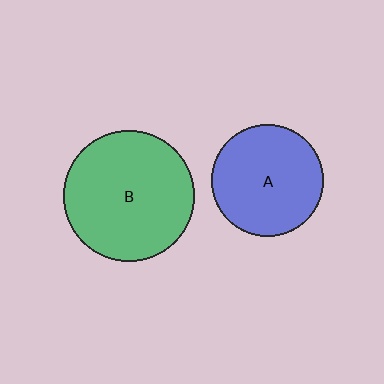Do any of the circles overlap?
No, none of the circles overlap.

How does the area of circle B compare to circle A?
Approximately 1.4 times.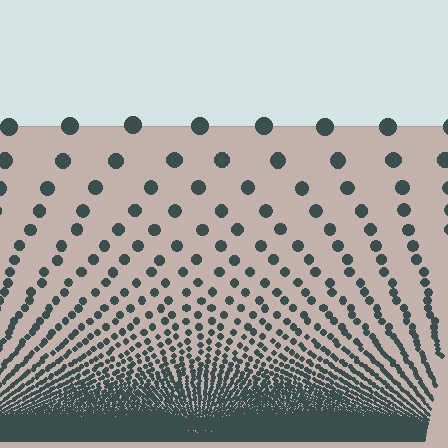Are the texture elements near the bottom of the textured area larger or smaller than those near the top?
Smaller. The gradient is inverted — elements near the bottom are smaller and denser.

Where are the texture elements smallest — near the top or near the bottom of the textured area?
Near the bottom.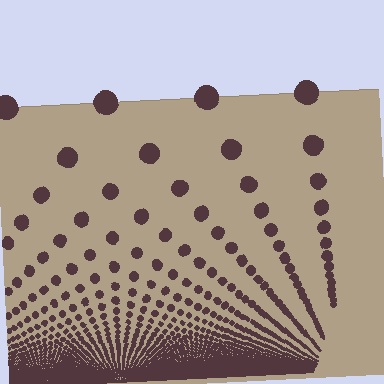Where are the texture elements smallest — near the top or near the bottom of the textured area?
Near the bottom.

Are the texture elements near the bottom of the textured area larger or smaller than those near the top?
Smaller. The gradient is inverted — elements near the bottom are smaller and denser.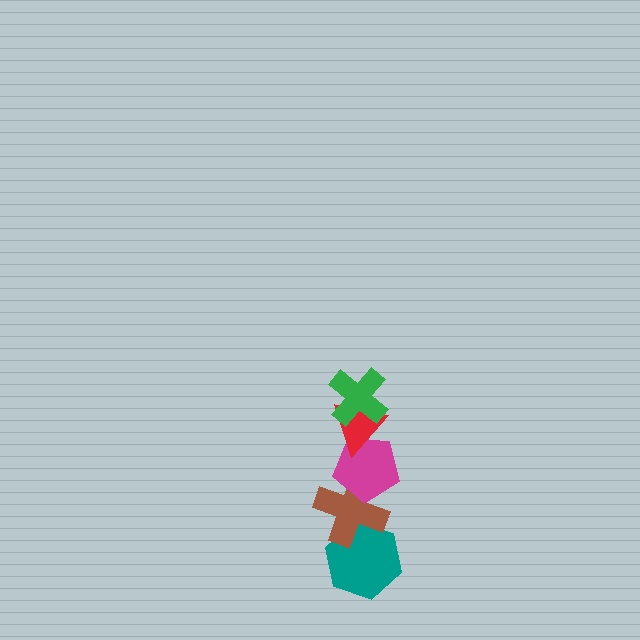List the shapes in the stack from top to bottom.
From top to bottom: the green cross, the red triangle, the magenta pentagon, the brown cross, the teal hexagon.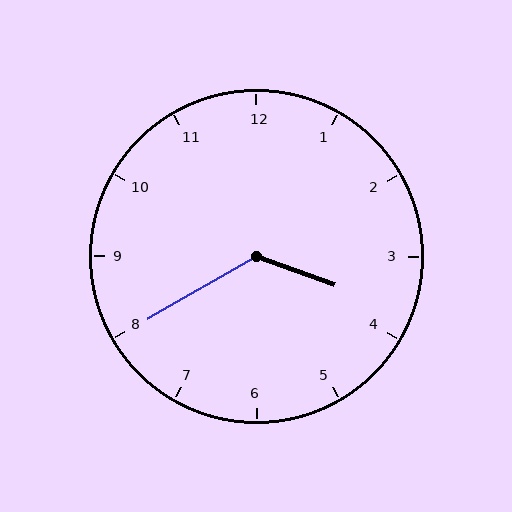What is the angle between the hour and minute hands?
Approximately 130 degrees.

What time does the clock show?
3:40.